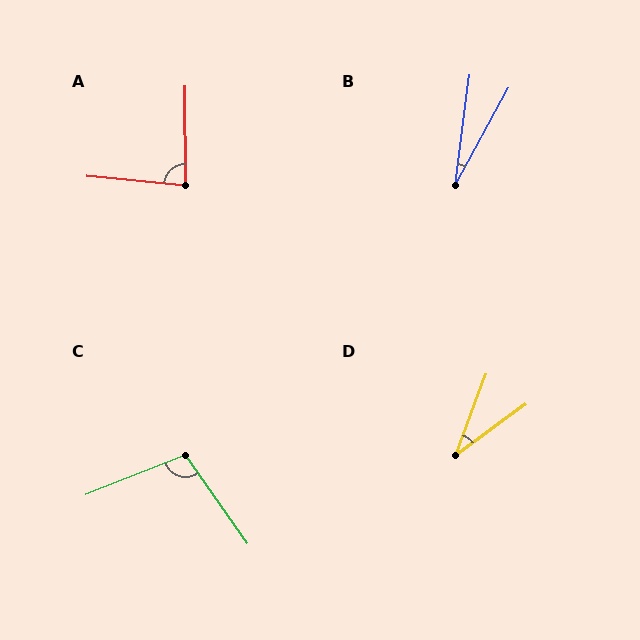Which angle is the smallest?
B, at approximately 21 degrees.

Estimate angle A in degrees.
Approximately 84 degrees.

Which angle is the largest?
C, at approximately 103 degrees.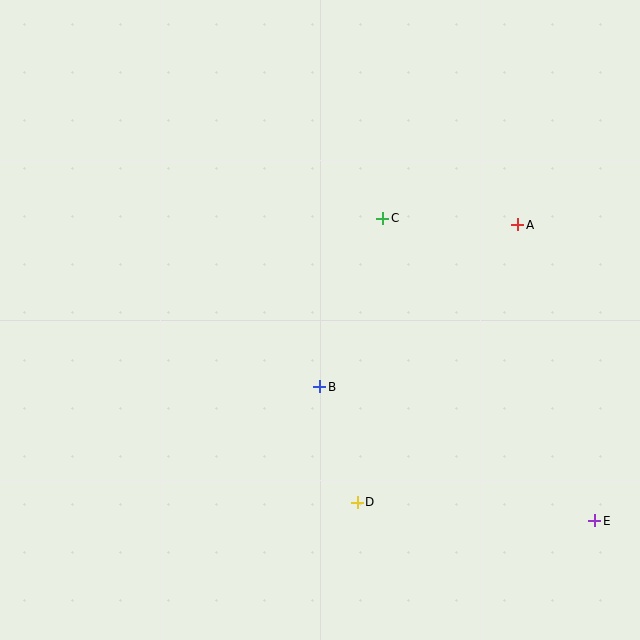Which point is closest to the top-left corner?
Point C is closest to the top-left corner.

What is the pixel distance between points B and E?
The distance between B and E is 306 pixels.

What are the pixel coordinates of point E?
Point E is at (595, 521).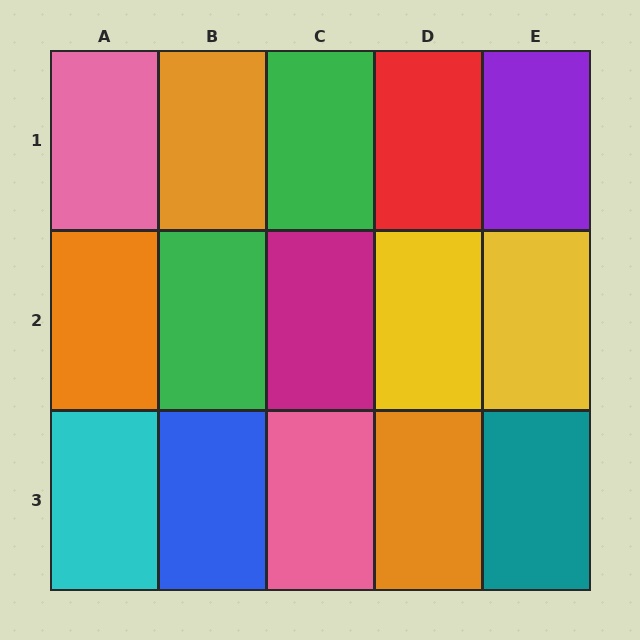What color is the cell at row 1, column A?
Pink.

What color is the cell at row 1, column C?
Green.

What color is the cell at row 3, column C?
Pink.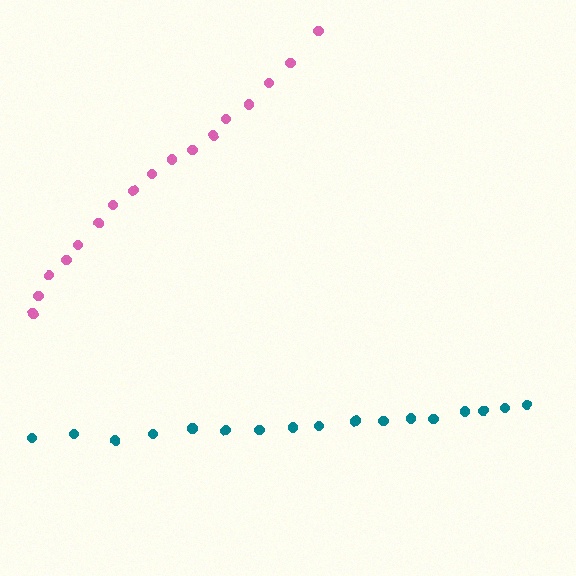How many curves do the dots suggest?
There are 2 distinct paths.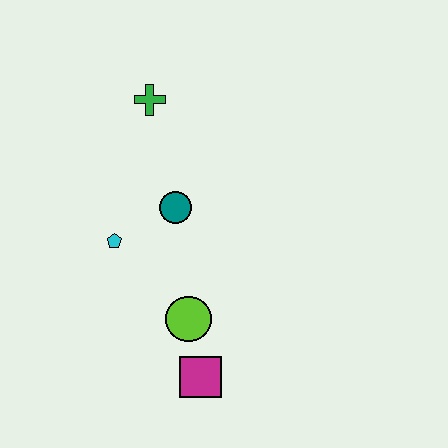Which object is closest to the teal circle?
The cyan pentagon is closest to the teal circle.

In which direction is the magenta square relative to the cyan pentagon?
The magenta square is below the cyan pentagon.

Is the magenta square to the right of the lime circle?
Yes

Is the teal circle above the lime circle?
Yes